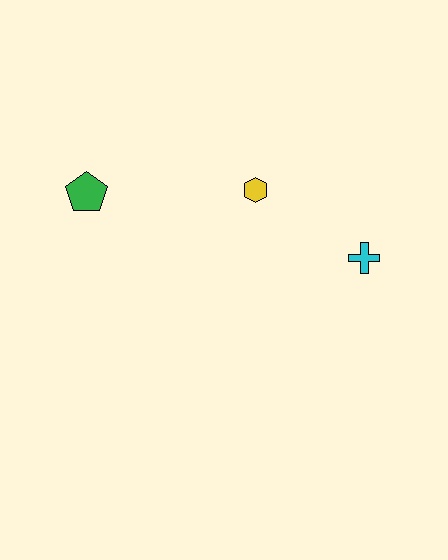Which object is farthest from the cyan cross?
The green pentagon is farthest from the cyan cross.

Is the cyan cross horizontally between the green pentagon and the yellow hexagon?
No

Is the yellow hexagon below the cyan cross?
No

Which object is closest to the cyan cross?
The yellow hexagon is closest to the cyan cross.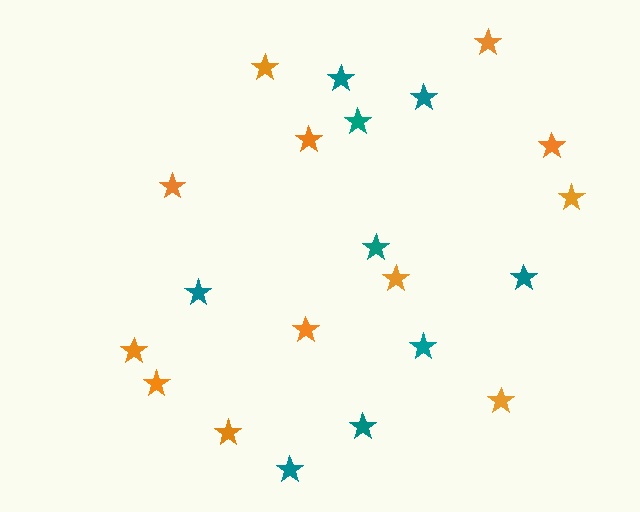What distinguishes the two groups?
There are 2 groups: one group of orange stars (12) and one group of teal stars (9).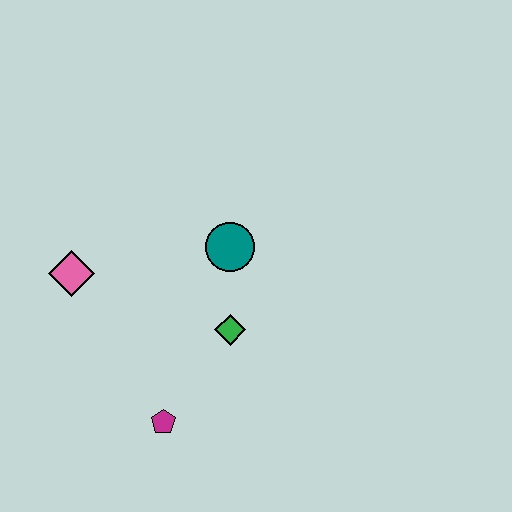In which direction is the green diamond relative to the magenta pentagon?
The green diamond is above the magenta pentagon.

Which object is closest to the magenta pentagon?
The green diamond is closest to the magenta pentagon.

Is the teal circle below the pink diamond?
No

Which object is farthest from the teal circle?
The magenta pentagon is farthest from the teal circle.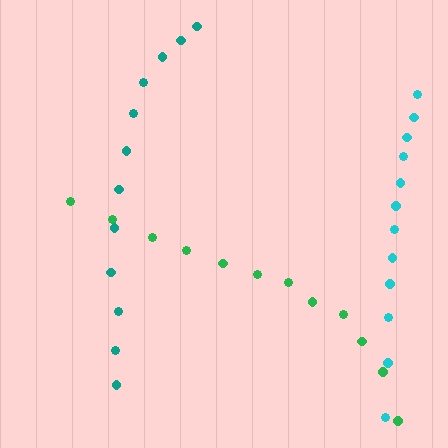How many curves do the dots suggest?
There are 3 distinct paths.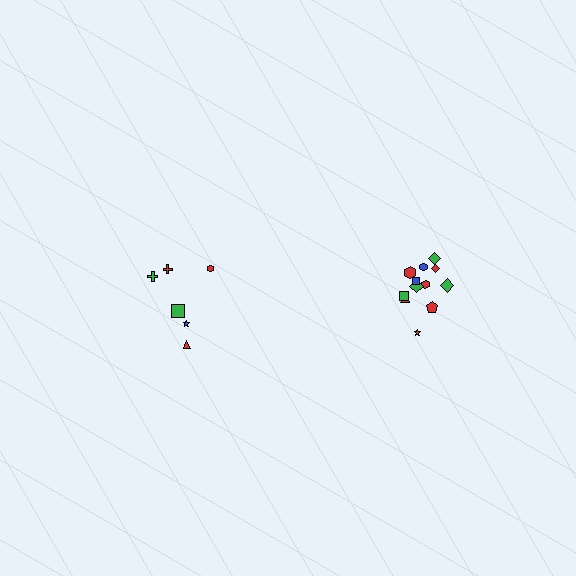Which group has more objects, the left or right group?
The right group.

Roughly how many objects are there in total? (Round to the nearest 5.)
Roughly 20 objects in total.